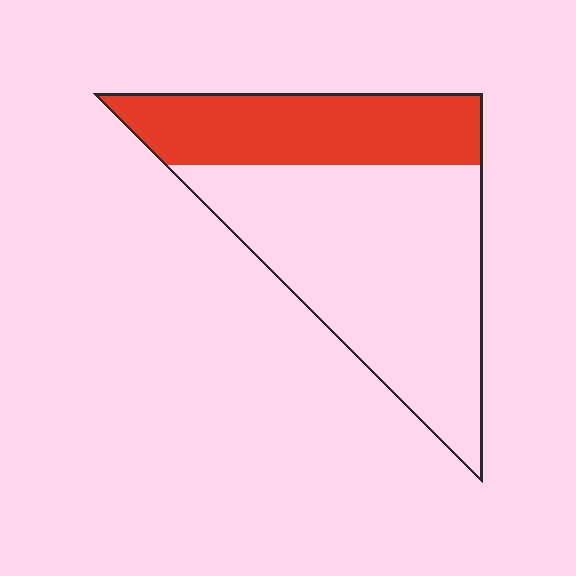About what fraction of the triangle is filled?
About one third (1/3).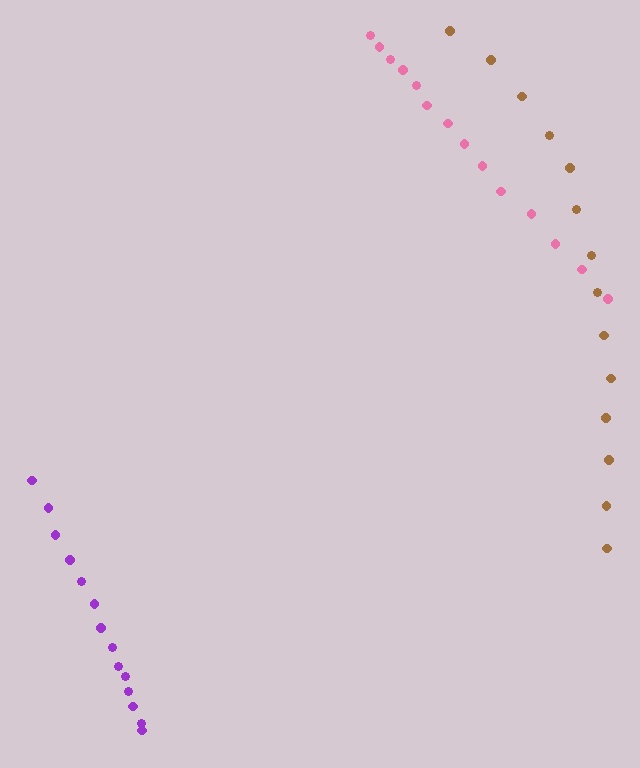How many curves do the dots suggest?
There are 3 distinct paths.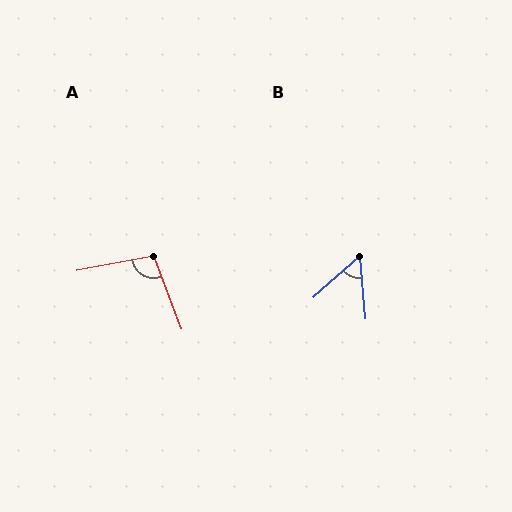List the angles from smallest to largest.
B (53°), A (100°).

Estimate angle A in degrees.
Approximately 100 degrees.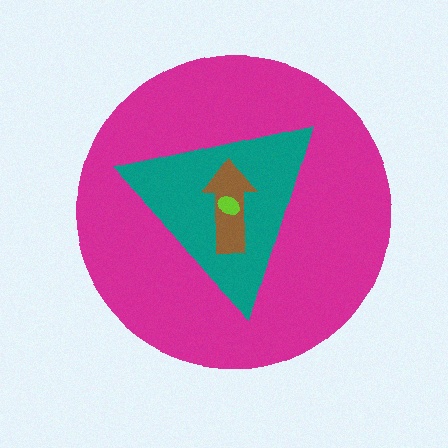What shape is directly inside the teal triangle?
The brown arrow.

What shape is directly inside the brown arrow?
The lime ellipse.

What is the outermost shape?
The magenta circle.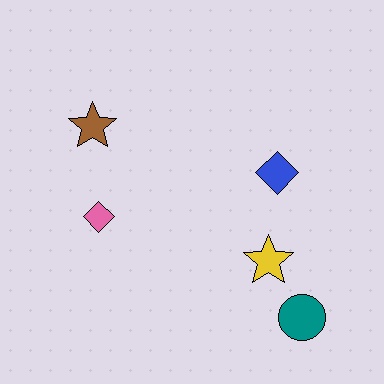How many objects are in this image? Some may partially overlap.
There are 5 objects.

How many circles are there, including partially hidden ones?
There is 1 circle.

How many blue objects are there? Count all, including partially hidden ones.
There is 1 blue object.